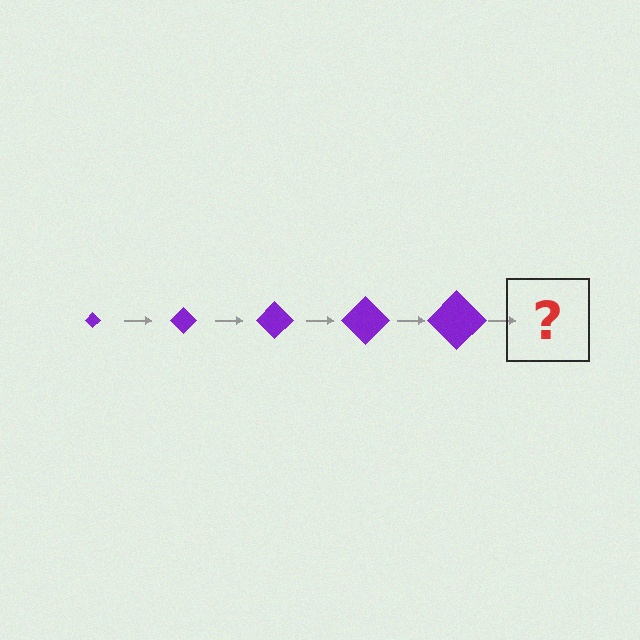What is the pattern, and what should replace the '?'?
The pattern is that the diamond gets progressively larger each step. The '?' should be a purple diamond, larger than the previous one.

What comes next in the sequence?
The next element should be a purple diamond, larger than the previous one.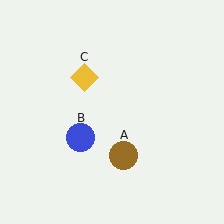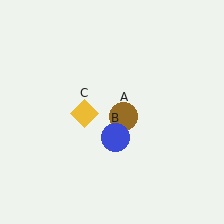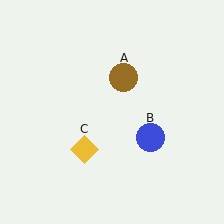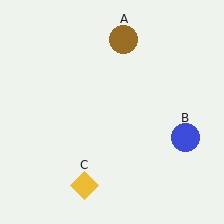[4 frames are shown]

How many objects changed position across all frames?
3 objects changed position: brown circle (object A), blue circle (object B), yellow diamond (object C).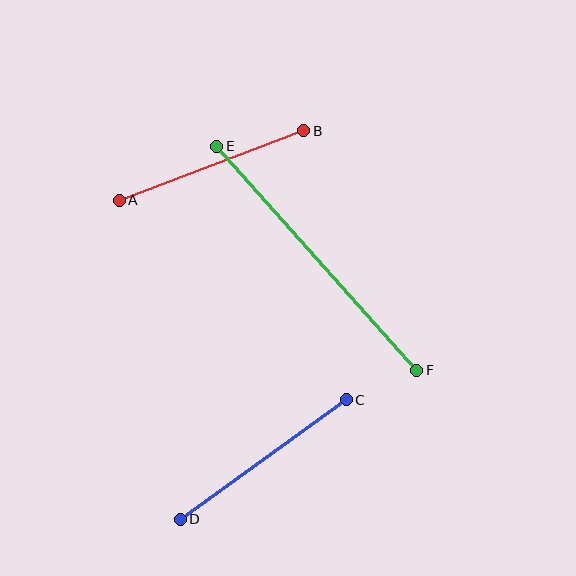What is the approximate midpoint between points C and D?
The midpoint is at approximately (263, 459) pixels.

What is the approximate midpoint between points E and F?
The midpoint is at approximately (317, 258) pixels.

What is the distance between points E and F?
The distance is approximately 300 pixels.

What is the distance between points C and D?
The distance is approximately 204 pixels.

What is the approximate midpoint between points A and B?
The midpoint is at approximately (211, 166) pixels.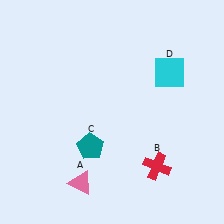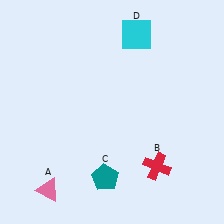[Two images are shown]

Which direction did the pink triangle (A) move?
The pink triangle (A) moved left.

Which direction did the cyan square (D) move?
The cyan square (D) moved up.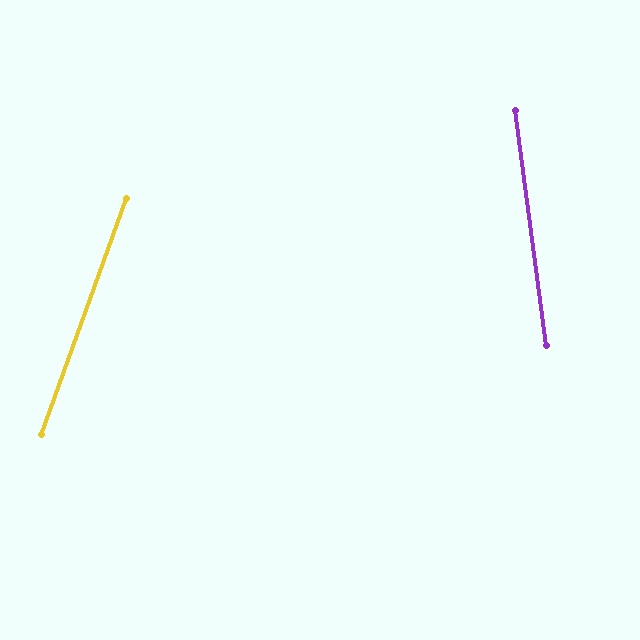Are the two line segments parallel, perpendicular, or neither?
Neither parallel nor perpendicular — they differ by about 27°.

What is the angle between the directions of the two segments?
Approximately 27 degrees.